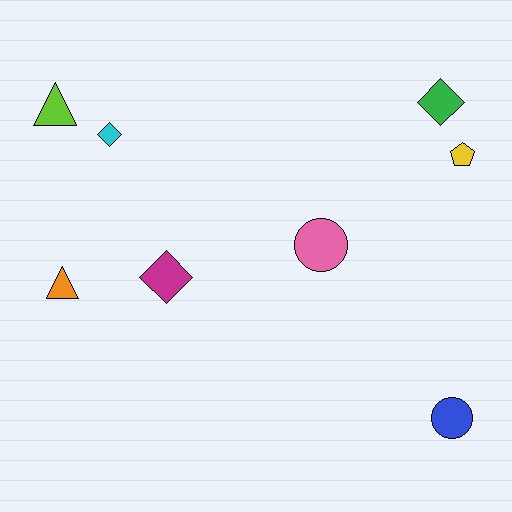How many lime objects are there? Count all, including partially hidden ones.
There is 1 lime object.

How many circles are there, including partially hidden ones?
There are 2 circles.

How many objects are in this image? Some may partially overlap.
There are 8 objects.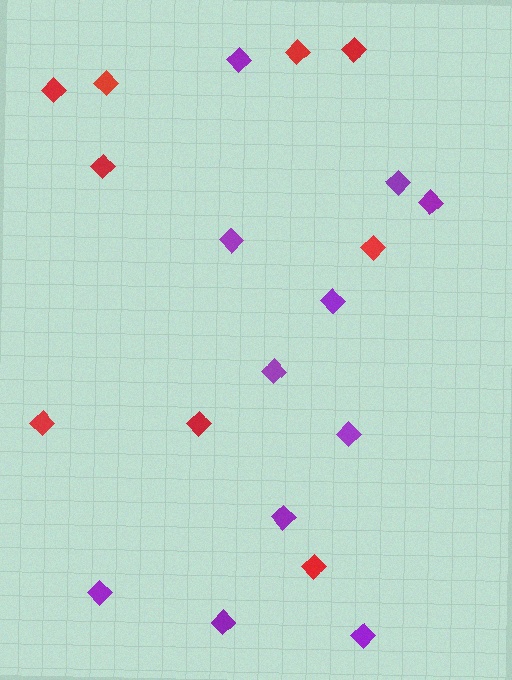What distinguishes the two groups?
There are 2 groups: one group of purple diamonds (11) and one group of red diamonds (9).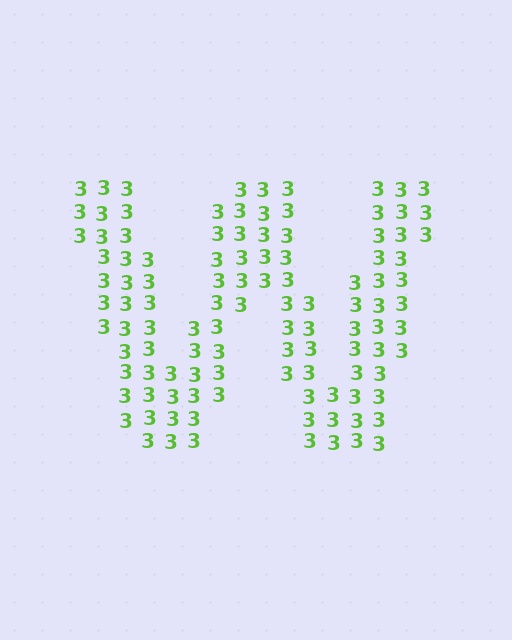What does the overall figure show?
The overall figure shows the letter W.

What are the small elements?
The small elements are digit 3's.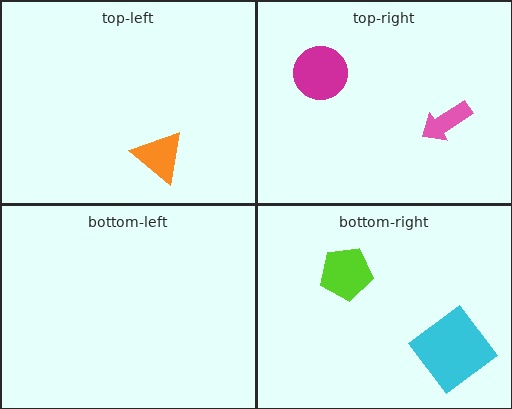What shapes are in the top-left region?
The orange triangle.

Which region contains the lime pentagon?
The bottom-right region.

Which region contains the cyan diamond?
The bottom-right region.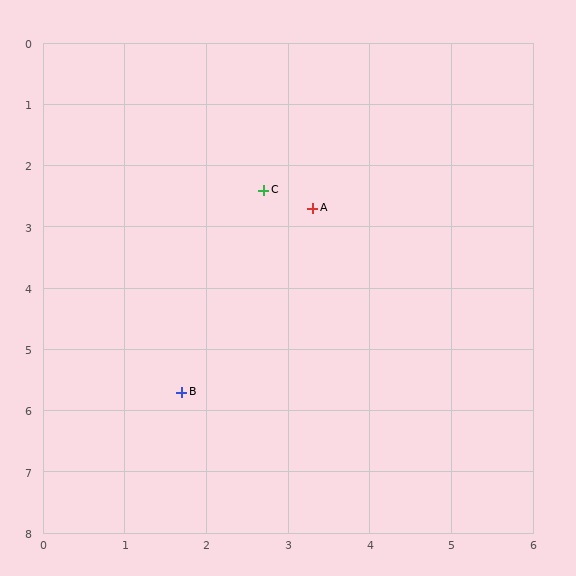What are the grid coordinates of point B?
Point B is at approximately (1.7, 5.7).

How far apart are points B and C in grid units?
Points B and C are about 3.4 grid units apart.